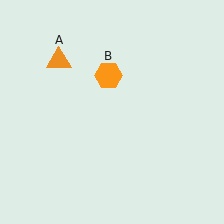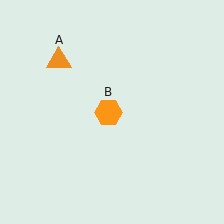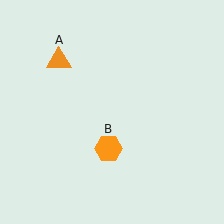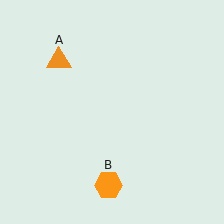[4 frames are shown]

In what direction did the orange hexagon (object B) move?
The orange hexagon (object B) moved down.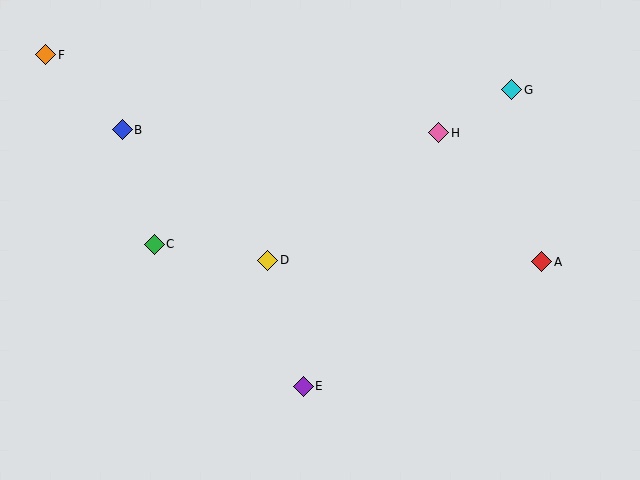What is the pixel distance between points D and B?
The distance between D and B is 195 pixels.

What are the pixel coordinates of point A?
Point A is at (542, 262).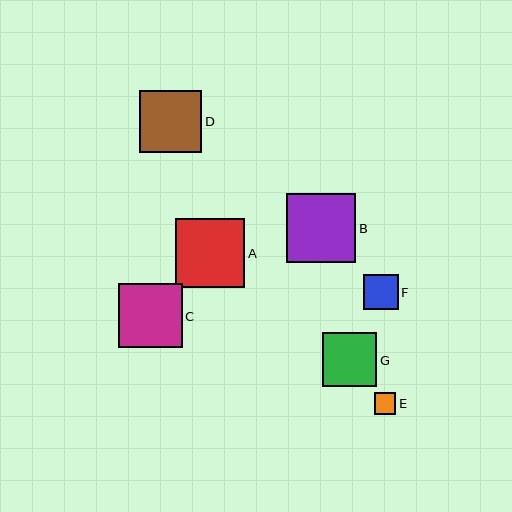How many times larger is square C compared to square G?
Square C is approximately 1.2 times the size of square G.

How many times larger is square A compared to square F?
Square A is approximately 2.0 times the size of square F.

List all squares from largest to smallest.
From largest to smallest: B, A, C, D, G, F, E.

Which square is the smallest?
Square E is the smallest with a size of approximately 21 pixels.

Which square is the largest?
Square B is the largest with a size of approximately 69 pixels.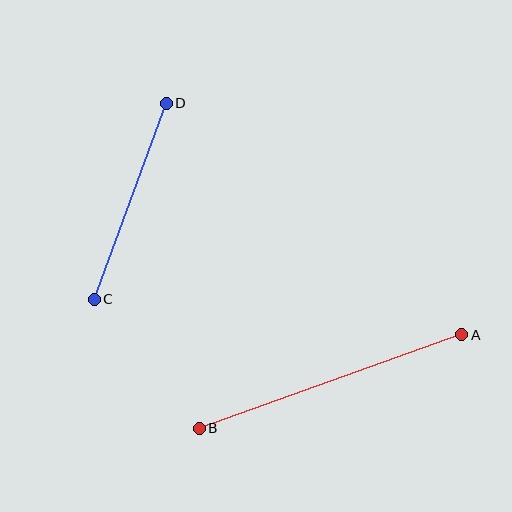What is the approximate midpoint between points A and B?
The midpoint is at approximately (331, 381) pixels.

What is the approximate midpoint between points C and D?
The midpoint is at approximately (130, 201) pixels.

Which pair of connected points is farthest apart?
Points A and B are farthest apart.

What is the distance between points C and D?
The distance is approximately 209 pixels.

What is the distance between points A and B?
The distance is approximately 279 pixels.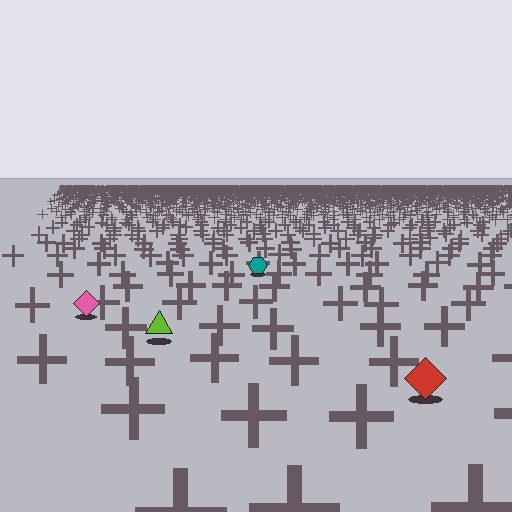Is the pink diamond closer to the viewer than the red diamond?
No. The red diamond is closer — you can tell from the texture gradient: the ground texture is coarser near it.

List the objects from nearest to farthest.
From nearest to farthest: the red diamond, the lime triangle, the pink diamond, the teal hexagon.